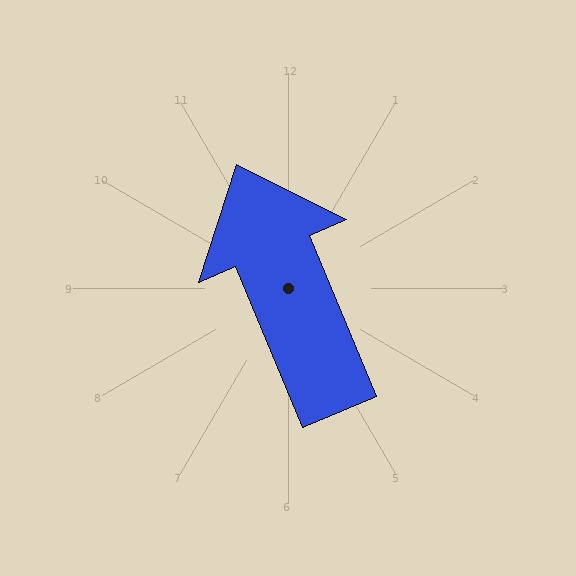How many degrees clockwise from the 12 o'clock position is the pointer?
Approximately 337 degrees.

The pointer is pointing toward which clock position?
Roughly 11 o'clock.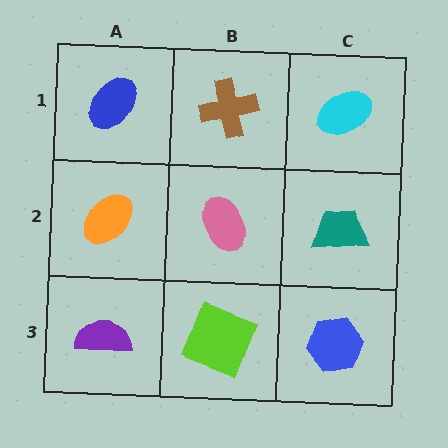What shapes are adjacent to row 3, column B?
A pink ellipse (row 2, column B), a purple semicircle (row 3, column A), a blue hexagon (row 3, column C).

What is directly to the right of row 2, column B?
A teal trapezoid.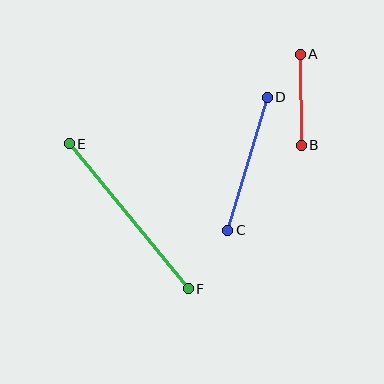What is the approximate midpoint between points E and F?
The midpoint is at approximately (129, 216) pixels.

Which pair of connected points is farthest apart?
Points E and F are farthest apart.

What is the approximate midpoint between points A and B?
The midpoint is at approximately (301, 100) pixels.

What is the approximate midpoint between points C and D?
The midpoint is at approximately (247, 164) pixels.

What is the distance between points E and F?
The distance is approximately 187 pixels.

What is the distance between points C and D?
The distance is approximately 139 pixels.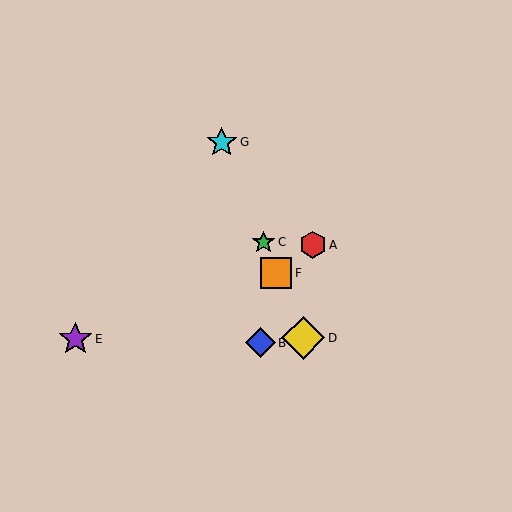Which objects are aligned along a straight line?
Objects C, D, F, G are aligned along a straight line.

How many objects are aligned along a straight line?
4 objects (C, D, F, G) are aligned along a straight line.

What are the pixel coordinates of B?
Object B is at (260, 343).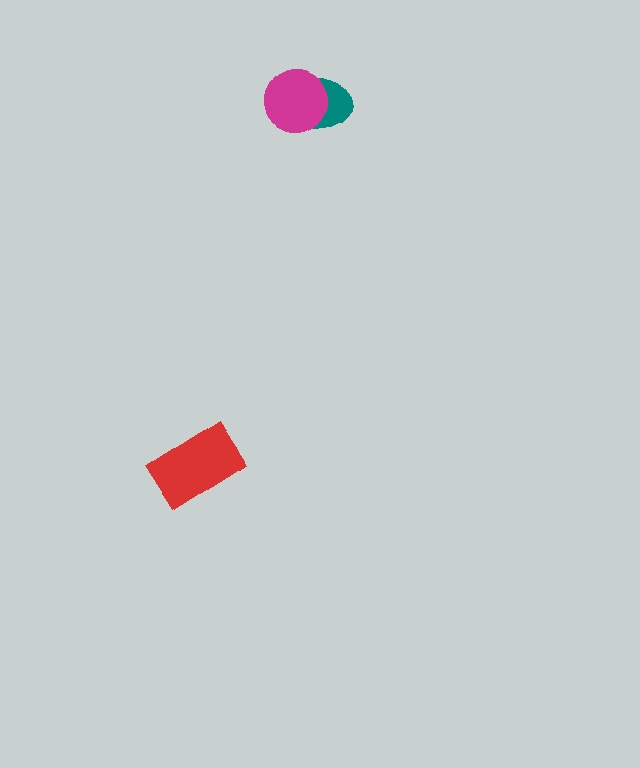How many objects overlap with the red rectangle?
0 objects overlap with the red rectangle.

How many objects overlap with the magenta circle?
1 object overlaps with the magenta circle.